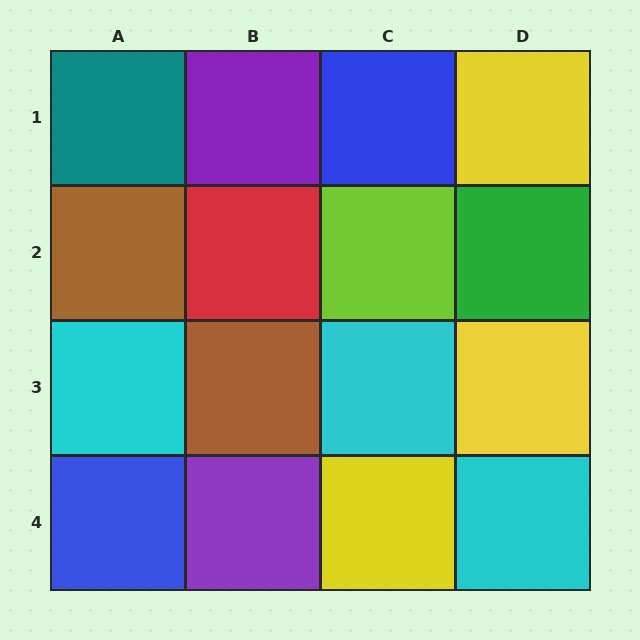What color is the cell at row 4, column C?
Yellow.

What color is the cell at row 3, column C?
Cyan.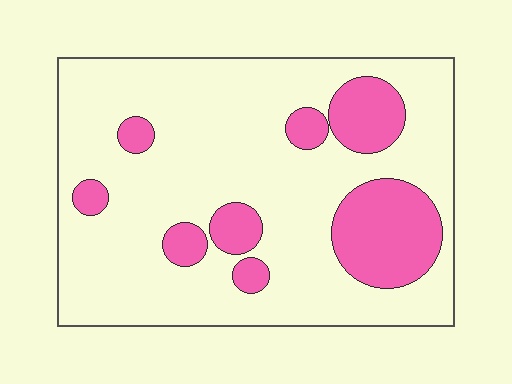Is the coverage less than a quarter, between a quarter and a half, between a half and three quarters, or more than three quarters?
Less than a quarter.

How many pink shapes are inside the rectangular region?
8.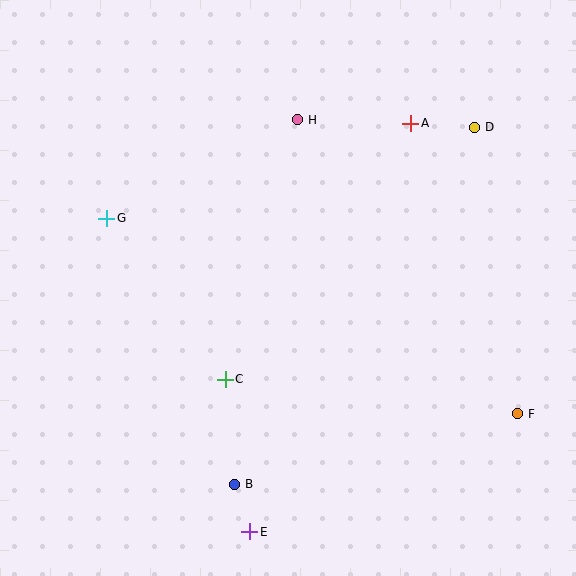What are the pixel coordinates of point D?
Point D is at (475, 127).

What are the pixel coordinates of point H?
Point H is at (298, 120).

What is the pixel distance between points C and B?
The distance between C and B is 106 pixels.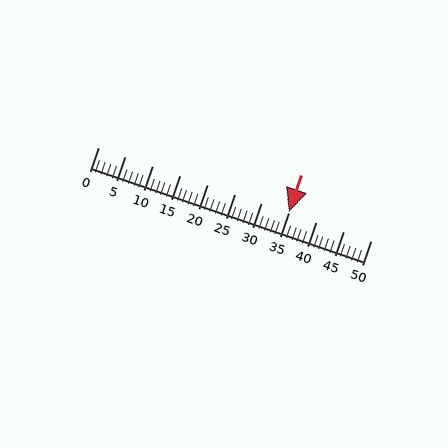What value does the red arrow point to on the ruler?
The red arrow points to approximately 35.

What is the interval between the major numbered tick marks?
The major tick marks are spaced 5 units apart.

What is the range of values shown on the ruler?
The ruler shows values from 0 to 50.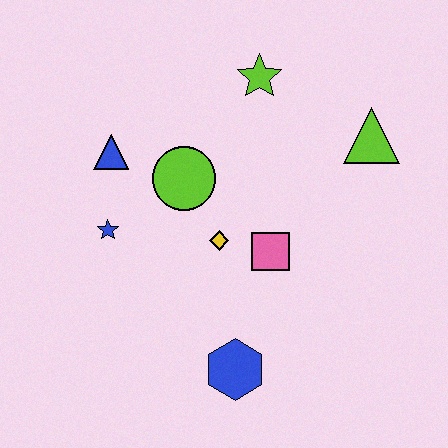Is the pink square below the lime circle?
Yes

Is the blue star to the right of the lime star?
No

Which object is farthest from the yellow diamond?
The lime triangle is farthest from the yellow diamond.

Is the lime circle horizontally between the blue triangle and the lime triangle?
Yes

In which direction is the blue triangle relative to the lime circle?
The blue triangle is to the left of the lime circle.